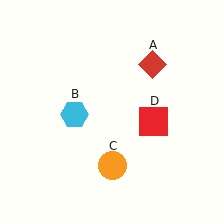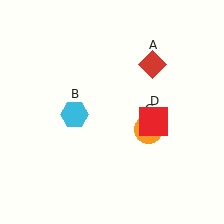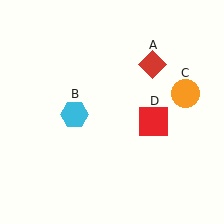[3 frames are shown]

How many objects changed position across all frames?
1 object changed position: orange circle (object C).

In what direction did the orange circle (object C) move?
The orange circle (object C) moved up and to the right.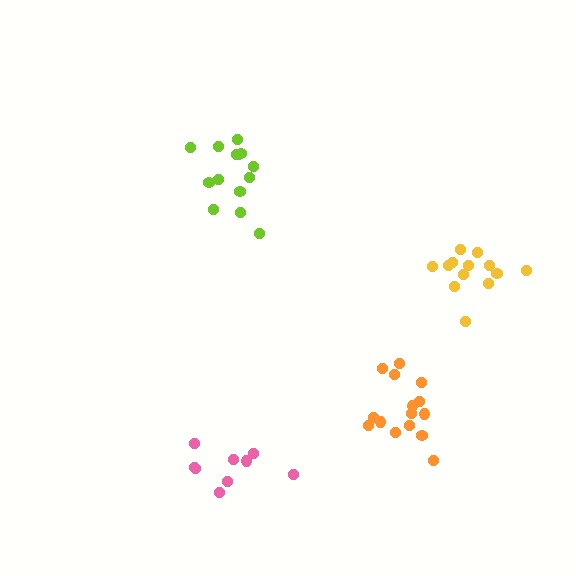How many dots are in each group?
Group 1: 15 dots, Group 2: 13 dots, Group 3: 9 dots, Group 4: 14 dots (51 total).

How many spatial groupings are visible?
There are 4 spatial groupings.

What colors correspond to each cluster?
The clusters are colored: orange, yellow, pink, lime.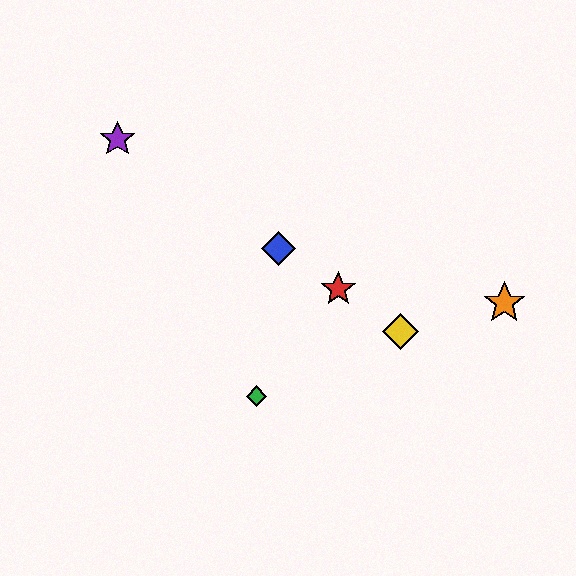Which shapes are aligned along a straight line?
The red star, the blue diamond, the yellow diamond, the purple star are aligned along a straight line.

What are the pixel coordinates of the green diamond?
The green diamond is at (256, 396).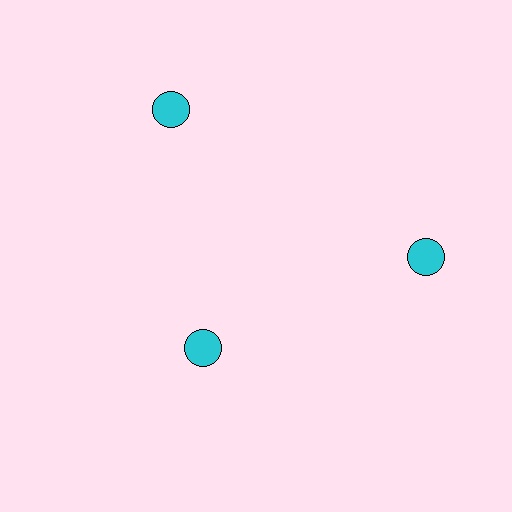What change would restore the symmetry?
The symmetry would be restored by moving it outward, back onto the ring so that all 3 circles sit at equal angles and equal distance from the center.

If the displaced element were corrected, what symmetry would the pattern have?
It would have 3-fold rotational symmetry — the pattern would map onto itself every 120 degrees.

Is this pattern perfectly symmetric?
No. The 3 cyan circles are arranged in a ring, but one element near the 7 o'clock position is pulled inward toward the center, breaking the 3-fold rotational symmetry.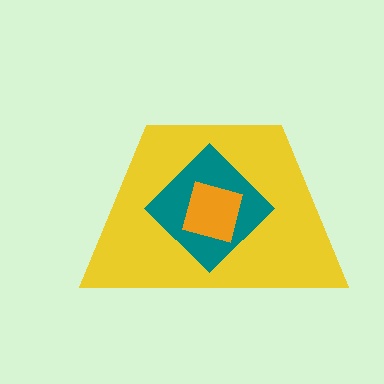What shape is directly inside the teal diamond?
The orange square.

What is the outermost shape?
The yellow trapezoid.